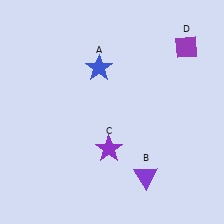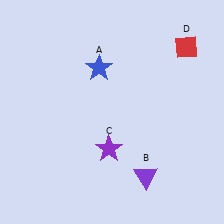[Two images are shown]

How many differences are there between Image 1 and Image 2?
There is 1 difference between the two images.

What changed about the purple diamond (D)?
In Image 1, D is purple. In Image 2, it changed to red.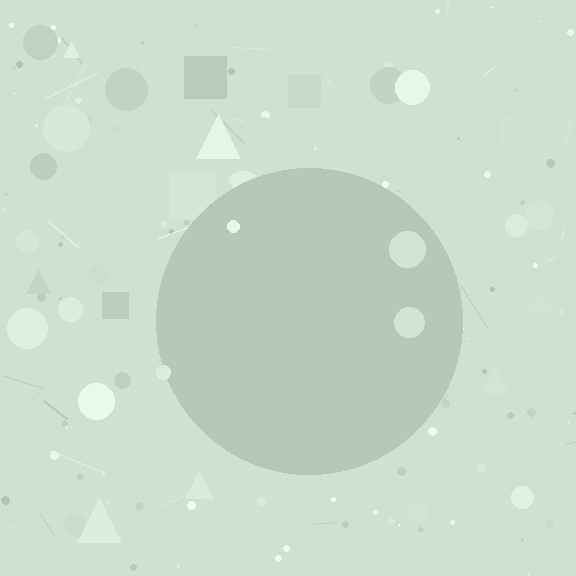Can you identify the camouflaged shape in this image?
The camouflaged shape is a circle.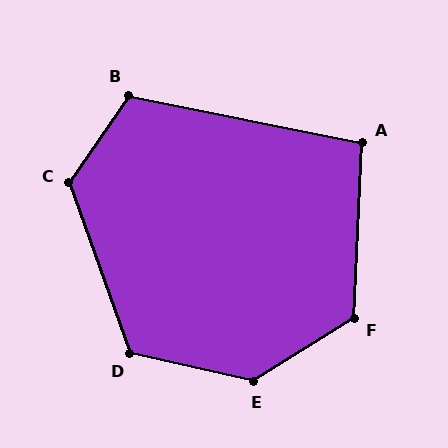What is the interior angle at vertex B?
Approximately 113 degrees (obtuse).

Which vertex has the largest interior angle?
E, at approximately 135 degrees.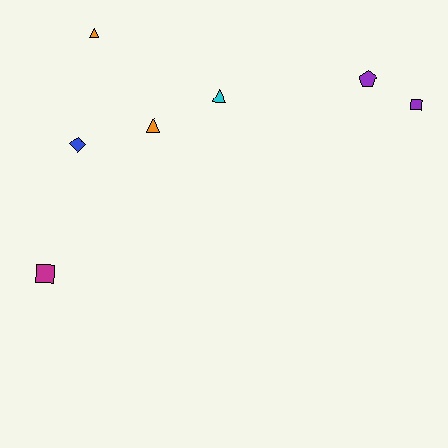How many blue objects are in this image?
There is 1 blue object.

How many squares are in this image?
There are 2 squares.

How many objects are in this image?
There are 7 objects.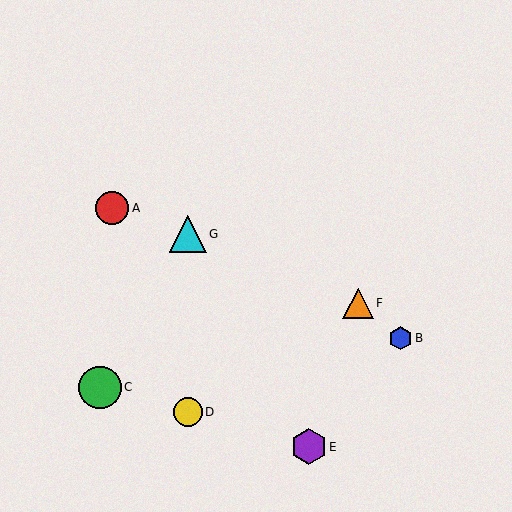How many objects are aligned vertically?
2 objects (D, G) are aligned vertically.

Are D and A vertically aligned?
No, D is at x≈188 and A is at x≈112.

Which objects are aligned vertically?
Objects D, G are aligned vertically.